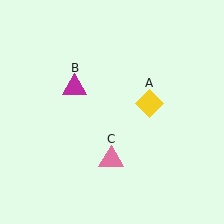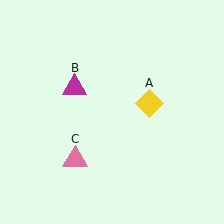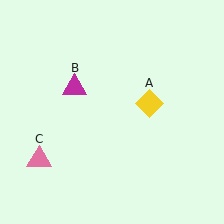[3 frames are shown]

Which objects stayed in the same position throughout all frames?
Yellow diamond (object A) and magenta triangle (object B) remained stationary.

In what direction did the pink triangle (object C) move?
The pink triangle (object C) moved left.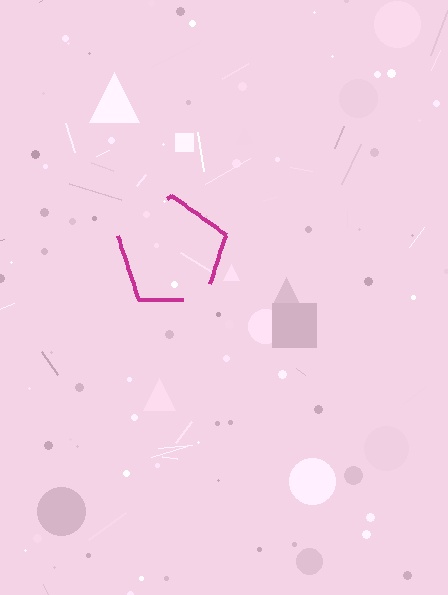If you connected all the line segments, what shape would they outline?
They would outline a pentagon.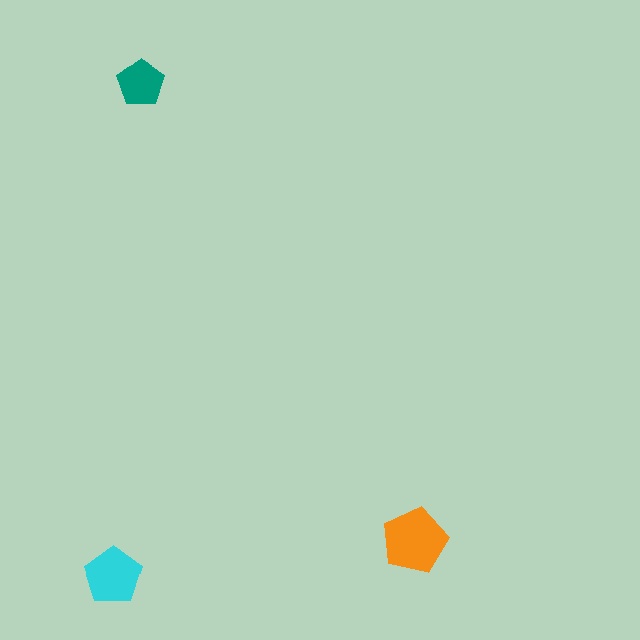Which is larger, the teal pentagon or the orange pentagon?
The orange one.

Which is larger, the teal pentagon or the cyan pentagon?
The cyan one.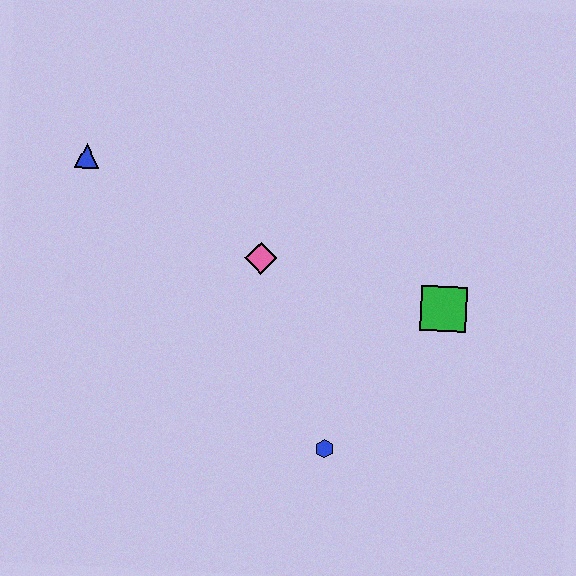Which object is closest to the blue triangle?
The pink diamond is closest to the blue triangle.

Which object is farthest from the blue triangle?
The green square is farthest from the blue triangle.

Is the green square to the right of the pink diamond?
Yes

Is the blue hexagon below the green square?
Yes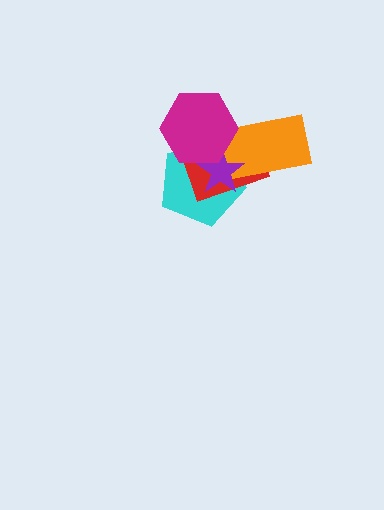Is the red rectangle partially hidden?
Yes, it is partially covered by another shape.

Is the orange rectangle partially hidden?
Yes, it is partially covered by another shape.